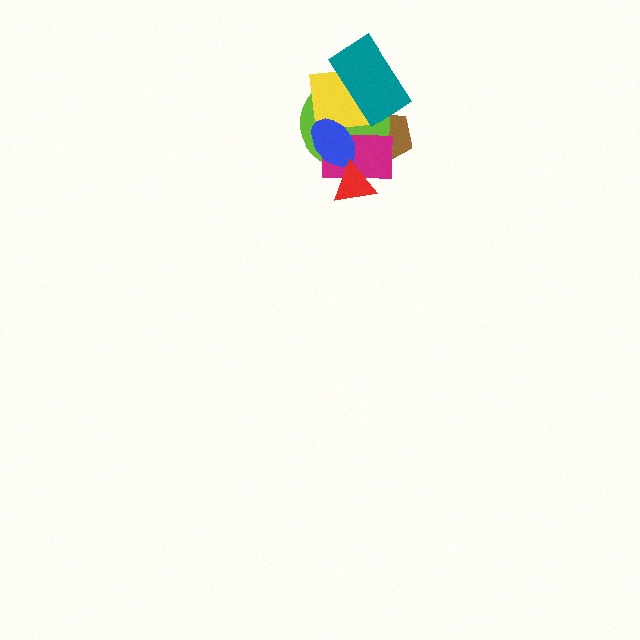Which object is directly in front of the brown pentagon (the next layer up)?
The lime circle is directly in front of the brown pentagon.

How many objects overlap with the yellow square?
5 objects overlap with the yellow square.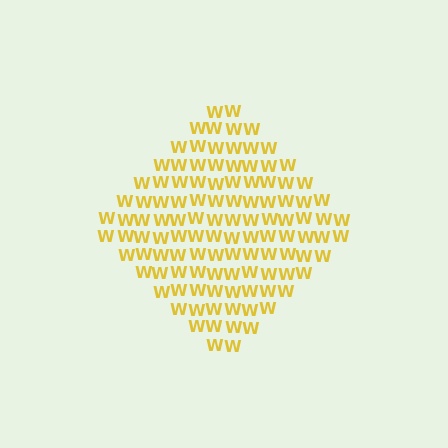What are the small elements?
The small elements are letter W's.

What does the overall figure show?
The overall figure shows a diamond.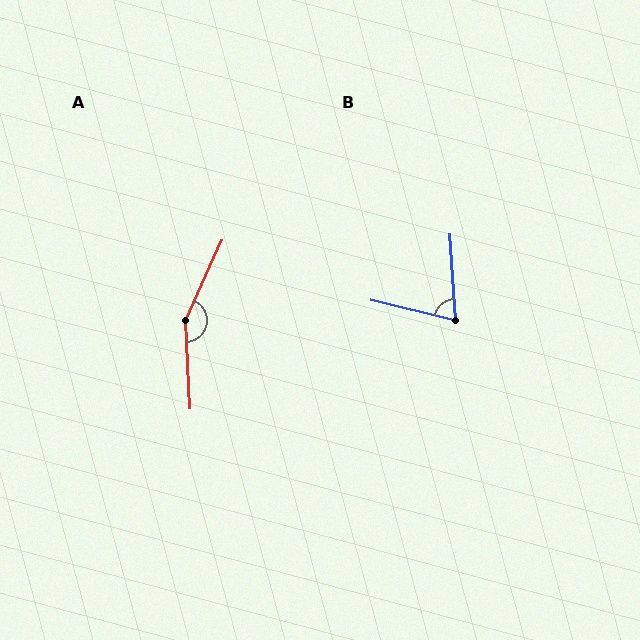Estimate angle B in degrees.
Approximately 73 degrees.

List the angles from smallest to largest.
B (73°), A (153°).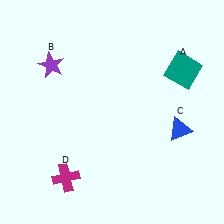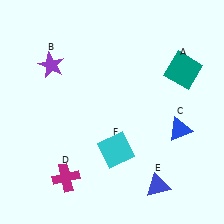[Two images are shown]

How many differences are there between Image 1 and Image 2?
There are 2 differences between the two images.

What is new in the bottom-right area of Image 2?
A cyan square (F) was added in the bottom-right area of Image 2.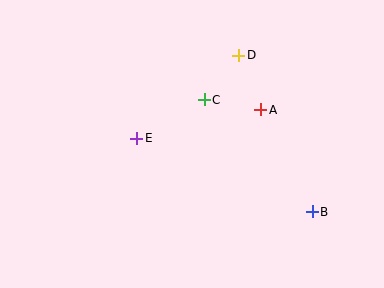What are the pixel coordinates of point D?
Point D is at (239, 55).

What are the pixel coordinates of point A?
Point A is at (261, 110).